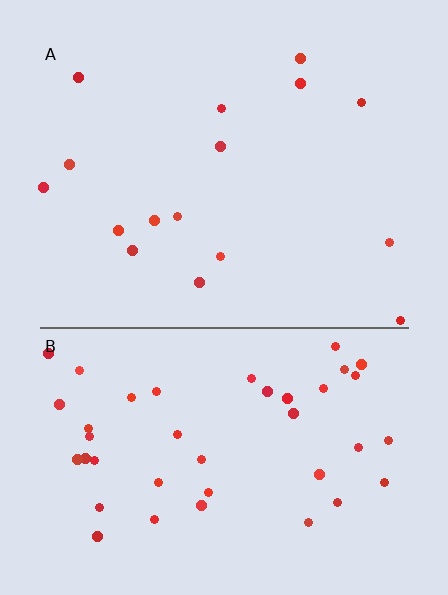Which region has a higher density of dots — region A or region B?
B (the bottom).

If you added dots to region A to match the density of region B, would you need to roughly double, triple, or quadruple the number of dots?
Approximately triple.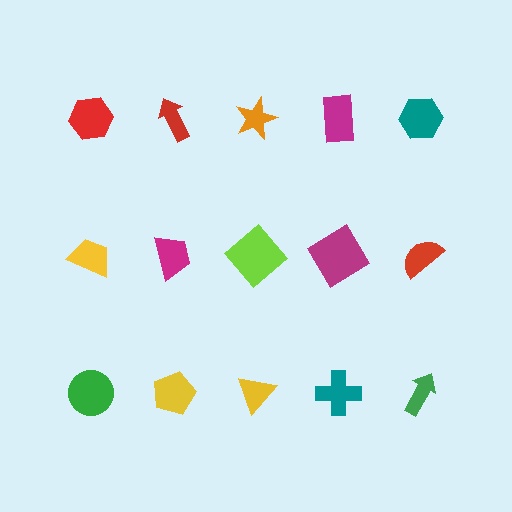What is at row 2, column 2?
A magenta trapezoid.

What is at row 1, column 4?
A magenta rectangle.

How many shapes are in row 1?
5 shapes.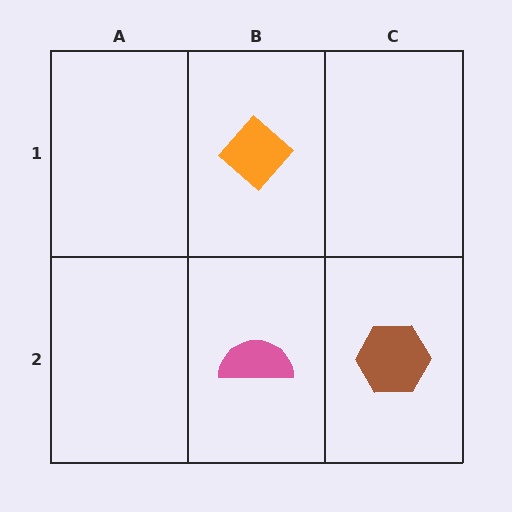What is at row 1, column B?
An orange diamond.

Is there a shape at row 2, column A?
No, that cell is empty.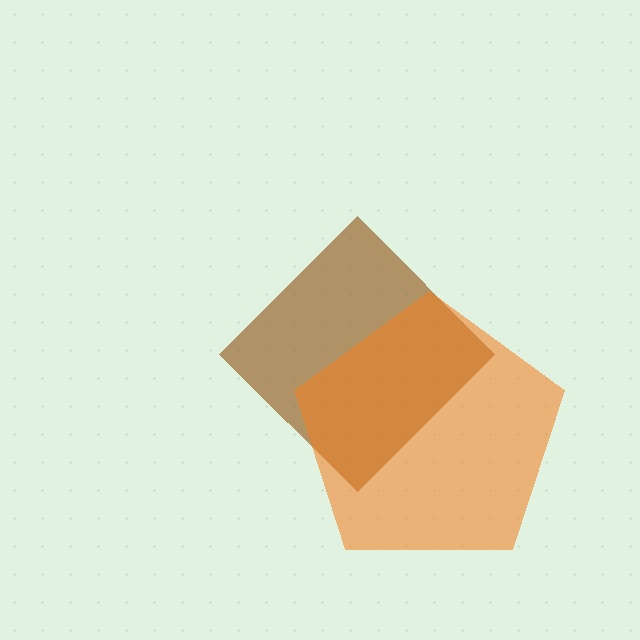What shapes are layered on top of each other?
The layered shapes are: a brown diamond, an orange pentagon.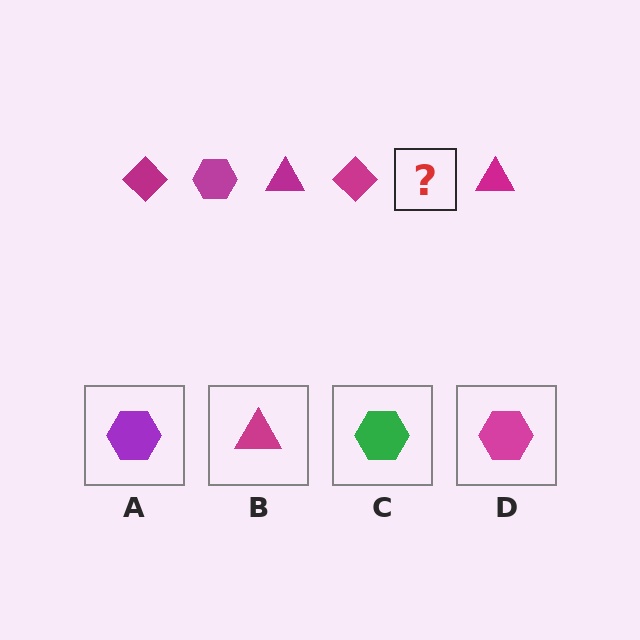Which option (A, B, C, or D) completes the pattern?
D.